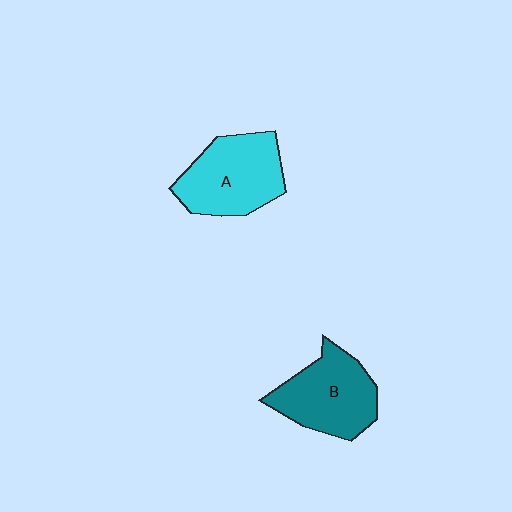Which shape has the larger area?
Shape A (cyan).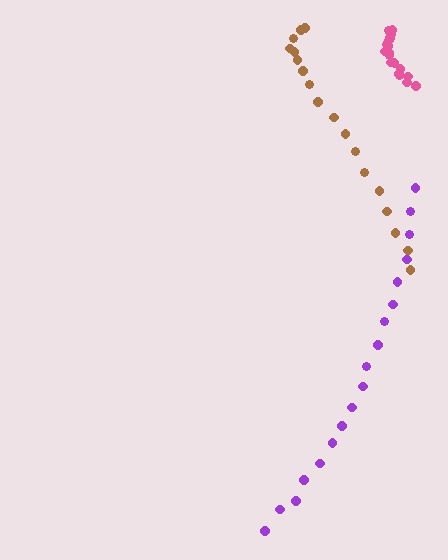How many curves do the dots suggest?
There are 3 distinct paths.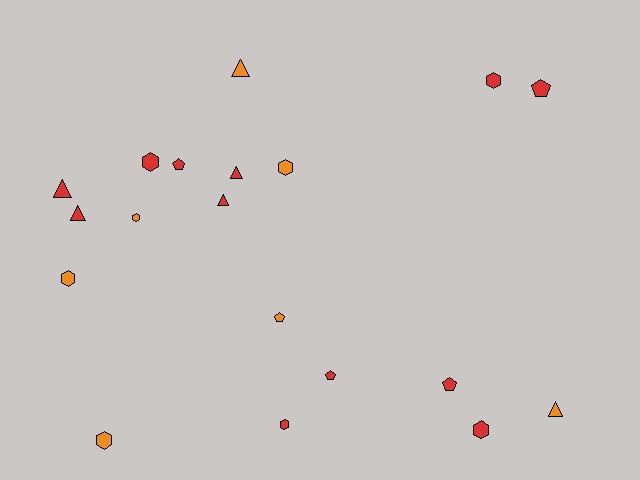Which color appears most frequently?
Red, with 12 objects.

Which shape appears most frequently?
Hexagon, with 8 objects.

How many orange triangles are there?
There are 2 orange triangles.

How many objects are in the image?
There are 19 objects.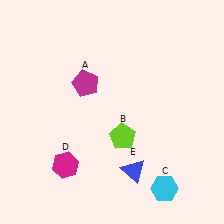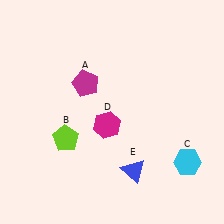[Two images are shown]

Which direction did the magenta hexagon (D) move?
The magenta hexagon (D) moved right.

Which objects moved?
The objects that moved are: the lime pentagon (B), the cyan hexagon (C), the magenta hexagon (D).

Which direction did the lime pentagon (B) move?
The lime pentagon (B) moved left.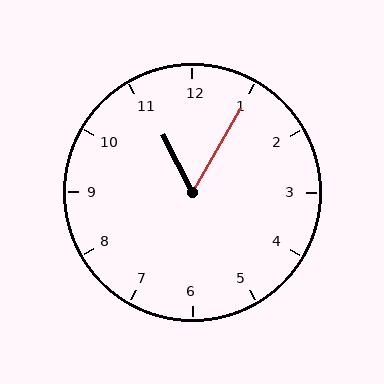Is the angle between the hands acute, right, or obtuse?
It is acute.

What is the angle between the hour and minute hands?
Approximately 58 degrees.